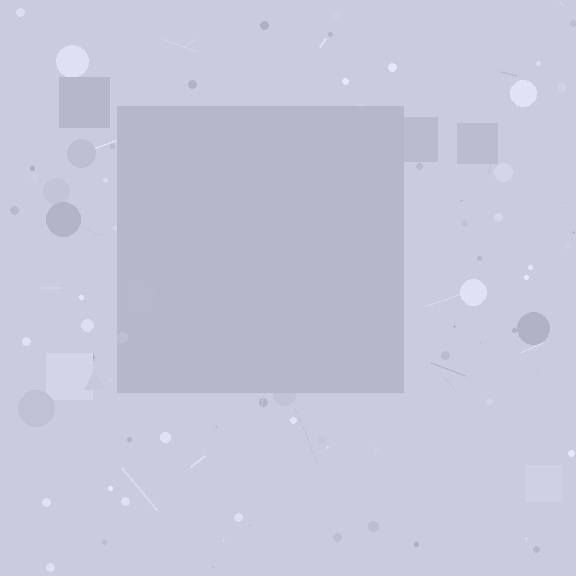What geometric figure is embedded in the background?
A square is embedded in the background.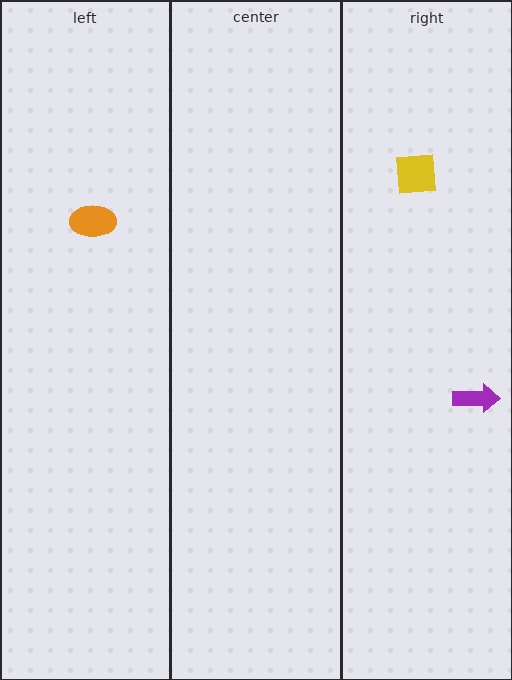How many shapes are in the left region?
1.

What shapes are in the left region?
The orange ellipse.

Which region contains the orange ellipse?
The left region.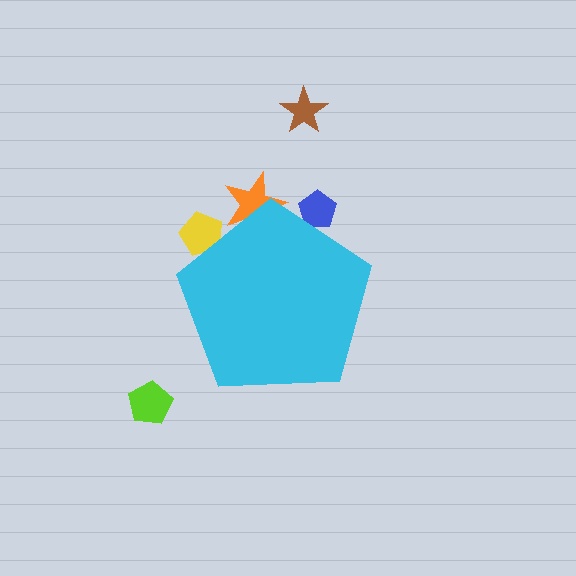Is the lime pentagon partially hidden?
No, the lime pentagon is fully visible.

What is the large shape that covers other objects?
A cyan pentagon.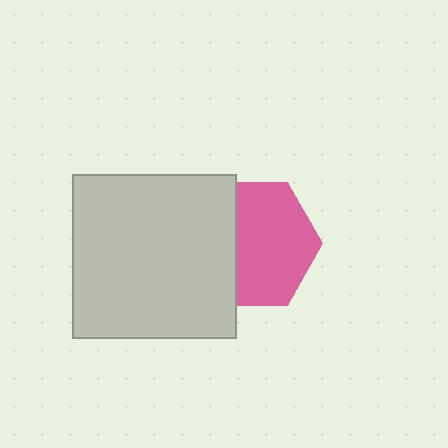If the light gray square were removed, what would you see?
You would see the complete pink hexagon.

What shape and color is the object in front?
The object in front is a light gray square.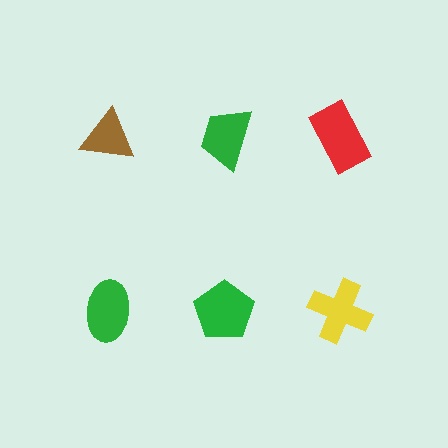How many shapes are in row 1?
3 shapes.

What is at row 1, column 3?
A red rectangle.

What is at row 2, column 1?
A green ellipse.